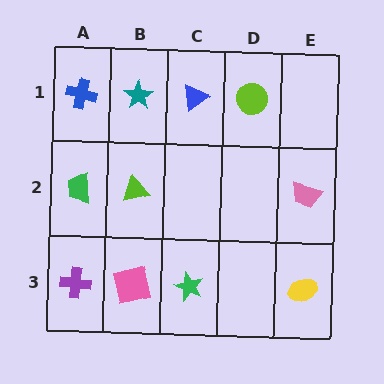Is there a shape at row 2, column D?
No, that cell is empty.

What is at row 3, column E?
A yellow ellipse.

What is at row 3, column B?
A pink square.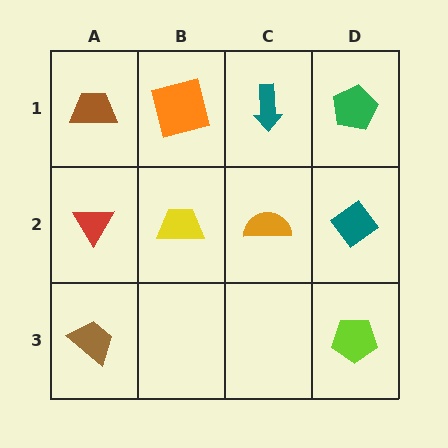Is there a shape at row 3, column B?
No, that cell is empty.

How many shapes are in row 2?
4 shapes.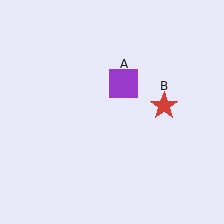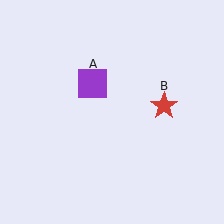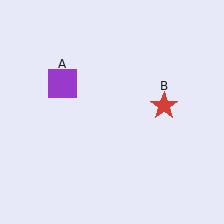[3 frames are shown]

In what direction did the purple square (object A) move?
The purple square (object A) moved left.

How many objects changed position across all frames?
1 object changed position: purple square (object A).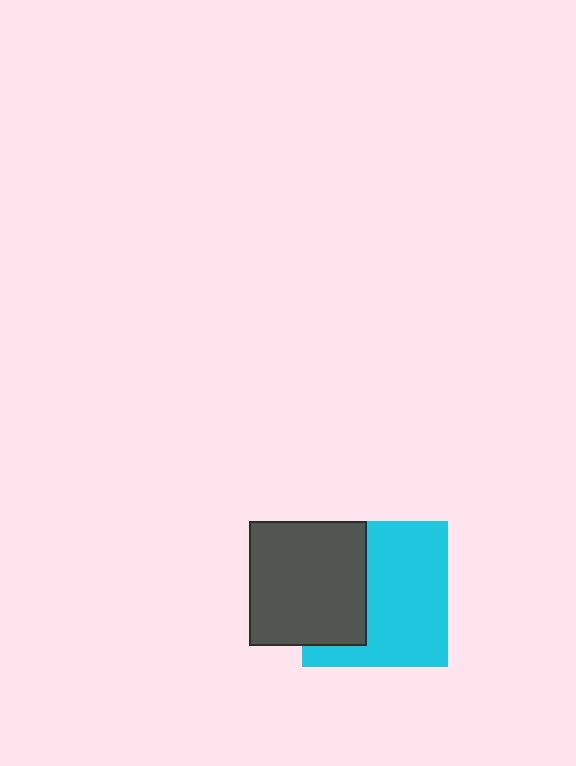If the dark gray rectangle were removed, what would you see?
You would see the complete cyan square.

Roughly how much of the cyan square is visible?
About half of it is visible (roughly 62%).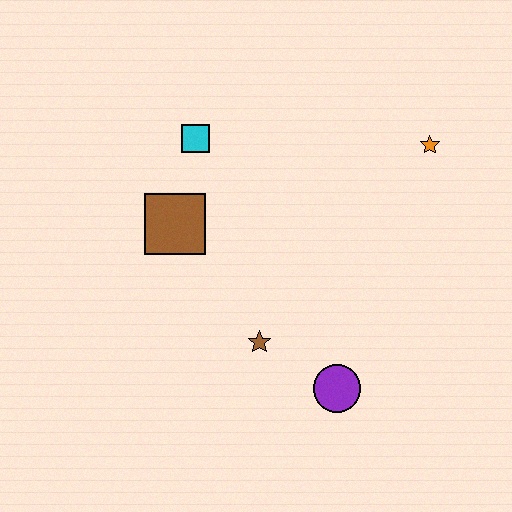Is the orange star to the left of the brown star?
No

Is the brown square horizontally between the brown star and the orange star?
No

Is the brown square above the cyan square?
No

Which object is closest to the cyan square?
The brown square is closest to the cyan square.